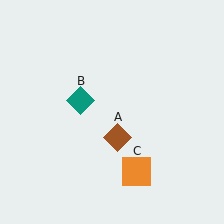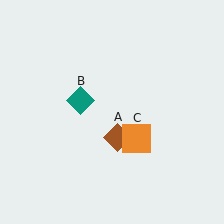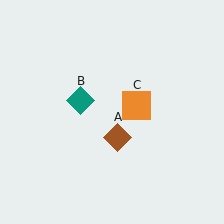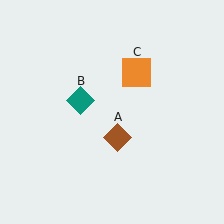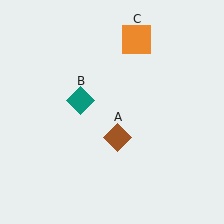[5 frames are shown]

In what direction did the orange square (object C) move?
The orange square (object C) moved up.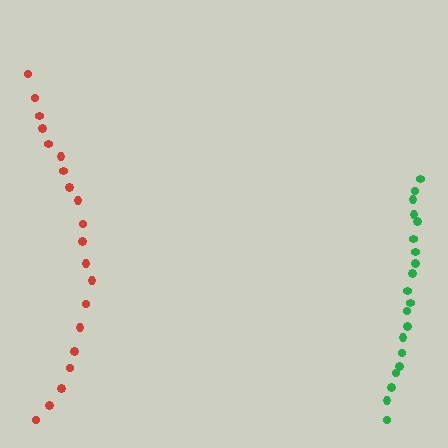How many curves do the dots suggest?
There are 2 distinct paths.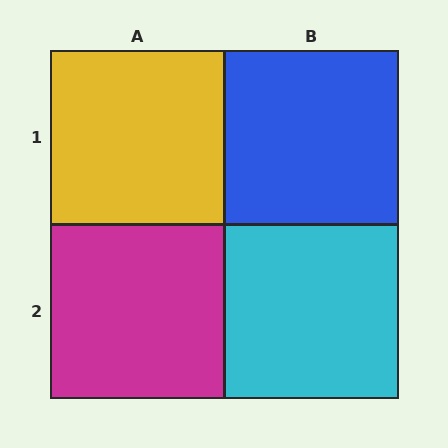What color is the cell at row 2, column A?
Magenta.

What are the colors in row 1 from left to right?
Yellow, blue.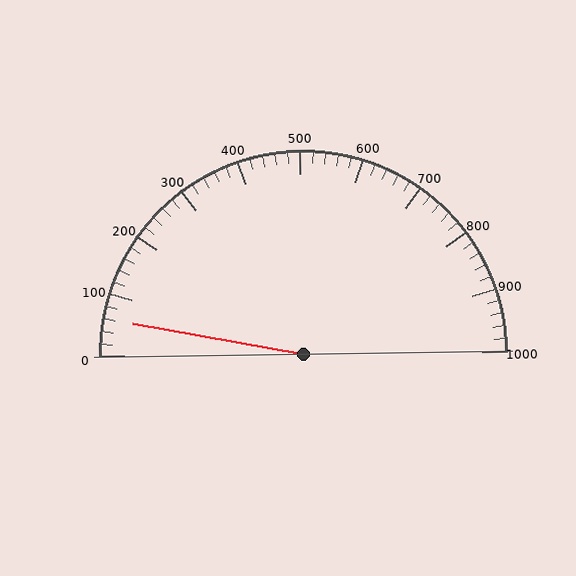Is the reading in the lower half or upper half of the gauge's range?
The reading is in the lower half of the range (0 to 1000).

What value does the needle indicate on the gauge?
The needle indicates approximately 60.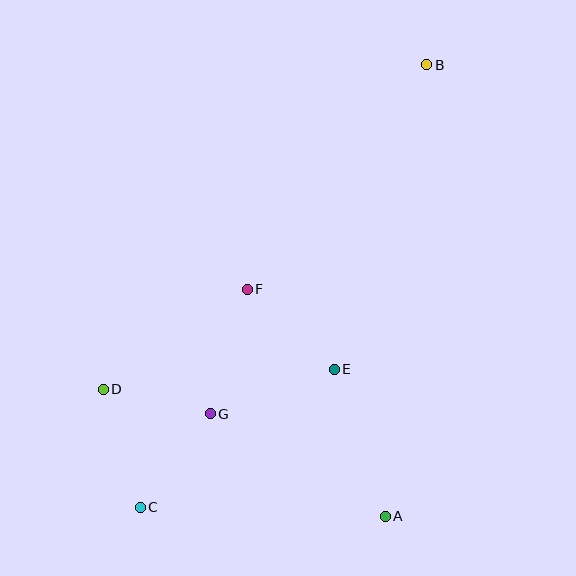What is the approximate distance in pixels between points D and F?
The distance between D and F is approximately 175 pixels.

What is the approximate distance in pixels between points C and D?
The distance between C and D is approximately 124 pixels.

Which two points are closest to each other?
Points D and G are closest to each other.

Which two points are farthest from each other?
Points B and C are farthest from each other.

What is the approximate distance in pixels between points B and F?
The distance between B and F is approximately 287 pixels.